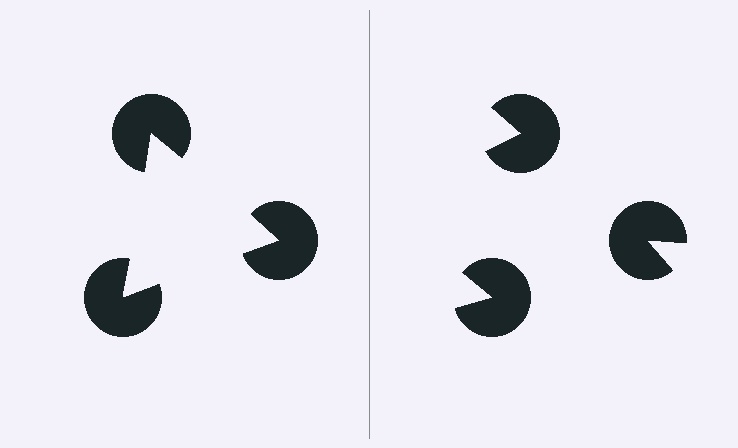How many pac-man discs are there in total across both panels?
6 — 3 on each side.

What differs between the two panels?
The pac-man discs are positioned identically on both sides; only the wedge orientations differ. On the left they align to a triangle; on the right they are misaligned.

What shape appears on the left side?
An illusory triangle.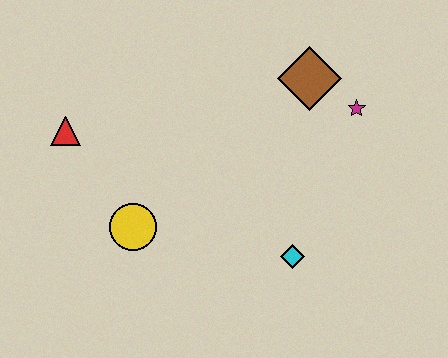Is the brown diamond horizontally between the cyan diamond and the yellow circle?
No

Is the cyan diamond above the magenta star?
No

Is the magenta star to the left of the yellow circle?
No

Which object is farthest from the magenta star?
The red triangle is farthest from the magenta star.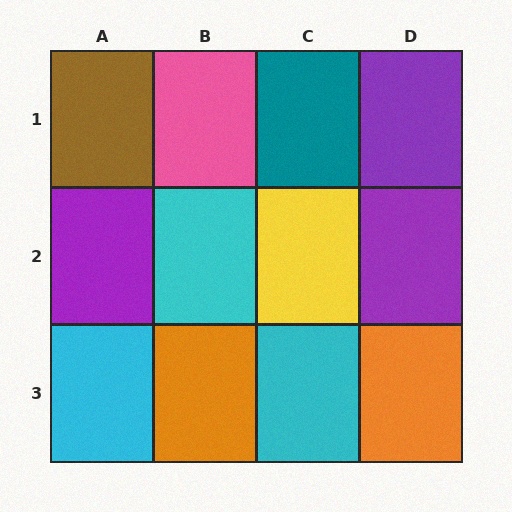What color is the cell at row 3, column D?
Orange.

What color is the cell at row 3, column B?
Orange.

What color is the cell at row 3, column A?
Cyan.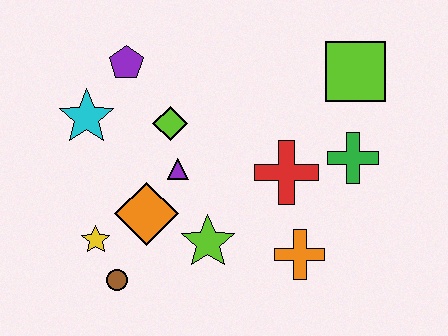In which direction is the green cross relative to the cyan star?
The green cross is to the right of the cyan star.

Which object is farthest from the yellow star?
The lime square is farthest from the yellow star.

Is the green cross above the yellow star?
Yes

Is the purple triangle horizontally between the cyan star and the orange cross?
Yes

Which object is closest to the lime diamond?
The purple triangle is closest to the lime diamond.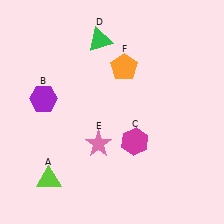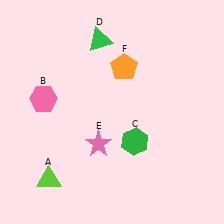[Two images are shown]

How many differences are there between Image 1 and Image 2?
There are 2 differences between the two images.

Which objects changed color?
B changed from purple to pink. C changed from magenta to green.